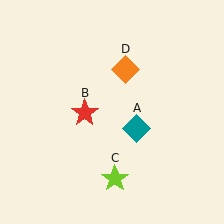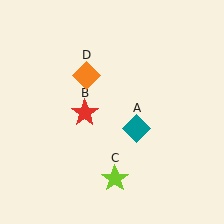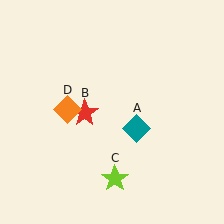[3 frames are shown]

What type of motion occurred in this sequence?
The orange diamond (object D) rotated counterclockwise around the center of the scene.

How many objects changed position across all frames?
1 object changed position: orange diamond (object D).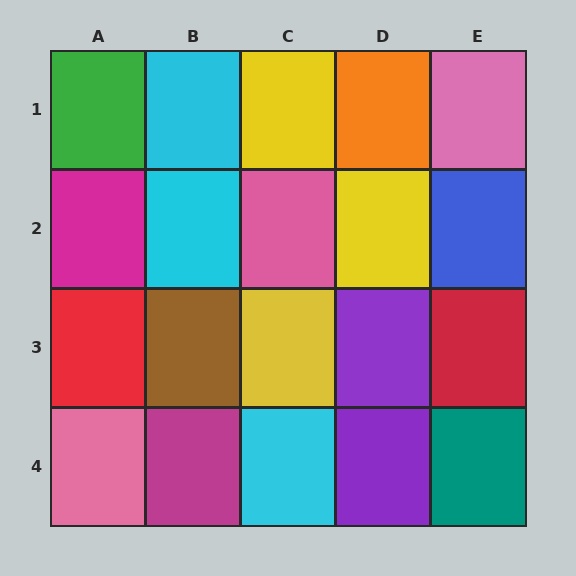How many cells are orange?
1 cell is orange.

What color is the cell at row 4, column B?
Magenta.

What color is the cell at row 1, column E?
Pink.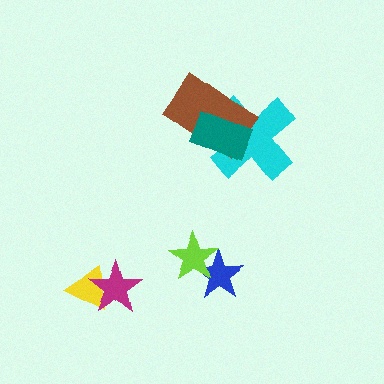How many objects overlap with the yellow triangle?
1 object overlaps with the yellow triangle.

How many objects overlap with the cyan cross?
2 objects overlap with the cyan cross.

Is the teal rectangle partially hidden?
No, no other shape covers it.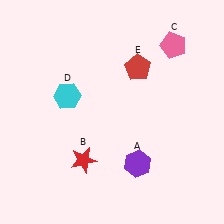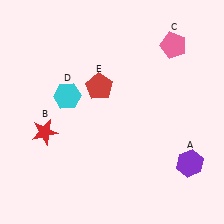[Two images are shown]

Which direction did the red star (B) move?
The red star (B) moved left.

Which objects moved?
The objects that moved are: the purple hexagon (A), the red star (B), the red pentagon (E).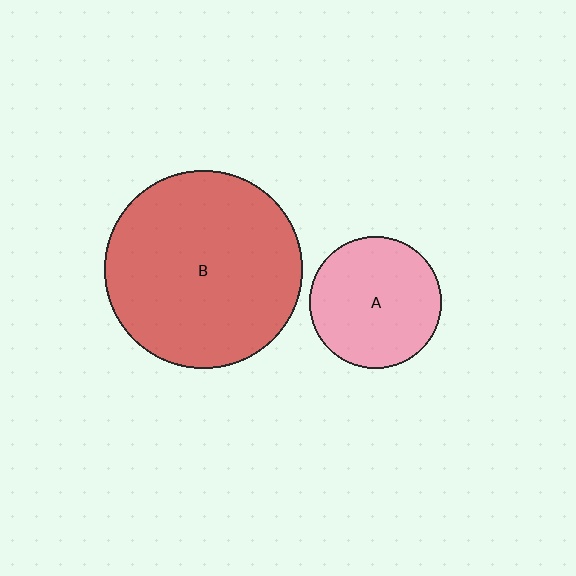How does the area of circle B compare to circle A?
Approximately 2.2 times.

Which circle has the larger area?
Circle B (red).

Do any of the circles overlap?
No, none of the circles overlap.